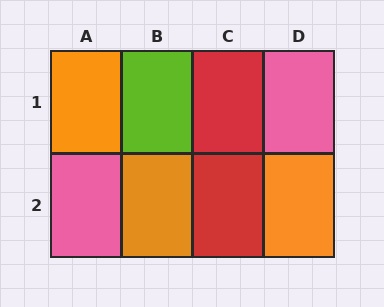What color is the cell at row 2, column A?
Pink.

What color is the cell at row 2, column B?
Orange.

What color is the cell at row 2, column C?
Red.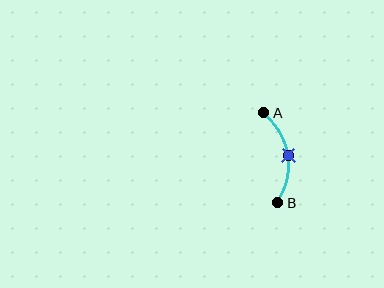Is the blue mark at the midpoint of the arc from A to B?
Yes. The blue mark lies on the arc at equal arc-length from both A and B — it is the arc midpoint.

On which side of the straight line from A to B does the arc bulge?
The arc bulges to the right of the straight line connecting A and B.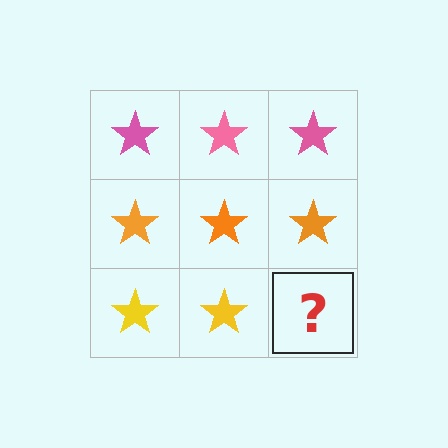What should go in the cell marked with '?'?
The missing cell should contain a yellow star.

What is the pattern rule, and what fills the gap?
The rule is that each row has a consistent color. The gap should be filled with a yellow star.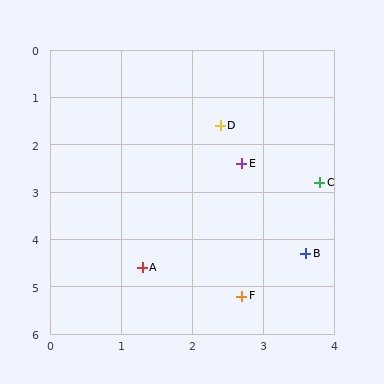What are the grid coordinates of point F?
Point F is at approximately (2.7, 5.2).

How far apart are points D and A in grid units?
Points D and A are about 3.2 grid units apart.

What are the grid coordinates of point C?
Point C is at approximately (3.8, 2.8).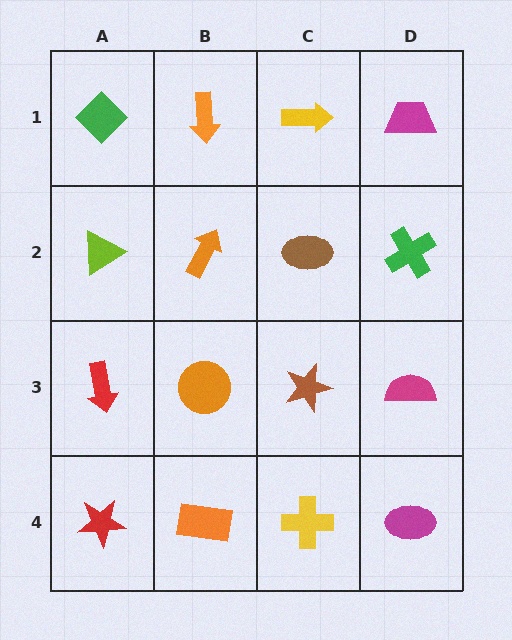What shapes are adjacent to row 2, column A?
A green diamond (row 1, column A), a red arrow (row 3, column A), an orange arrow (row 2, column B).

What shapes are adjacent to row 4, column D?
A magenta semicircle (row 3, column D), a yellow cross (row 4, column C).